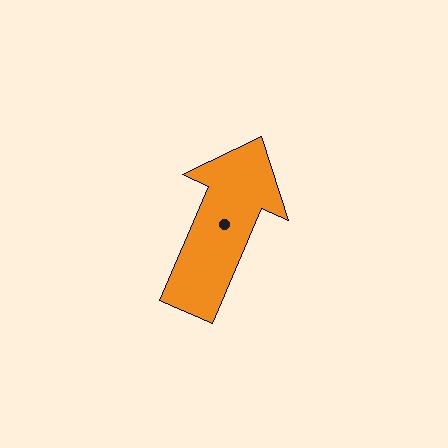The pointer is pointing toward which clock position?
Roughly 1 o'clock.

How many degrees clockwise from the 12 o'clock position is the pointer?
Approximately 23 degrees.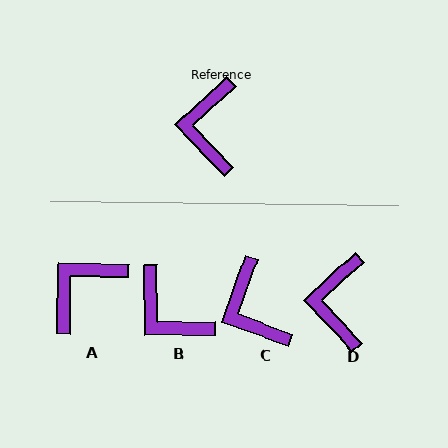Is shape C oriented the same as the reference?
No, it is off by about 26 degrees.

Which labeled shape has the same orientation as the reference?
D.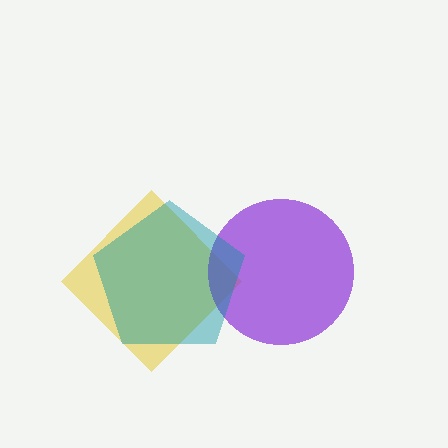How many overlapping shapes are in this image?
There are 3 overlapping shapes in the image.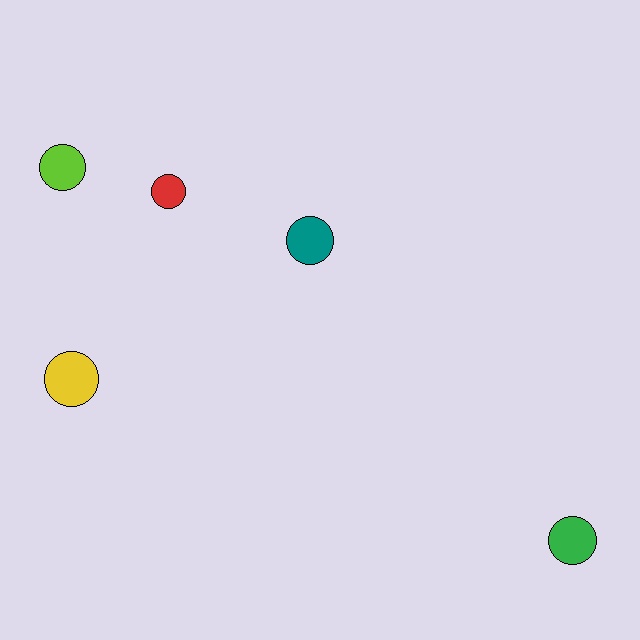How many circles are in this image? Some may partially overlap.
There are 5 circles.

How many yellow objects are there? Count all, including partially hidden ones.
There is 1 yellow object.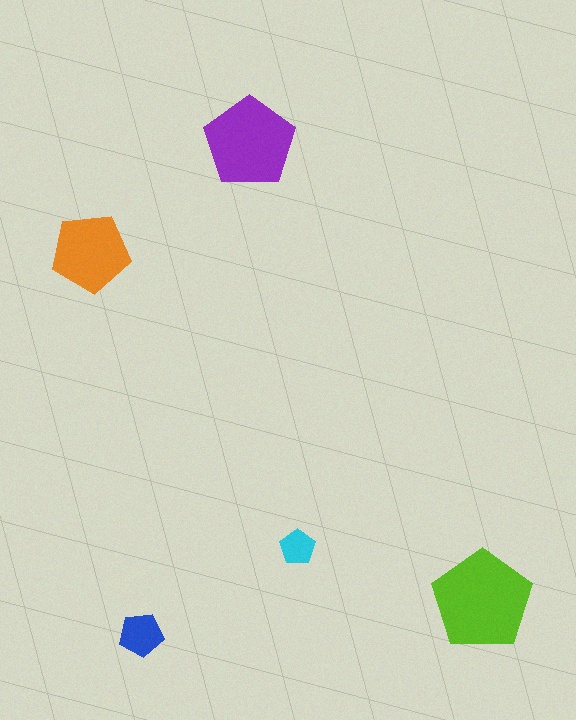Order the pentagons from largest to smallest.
the lime one, the purple one, the orange one, the blue one, the cyan one.